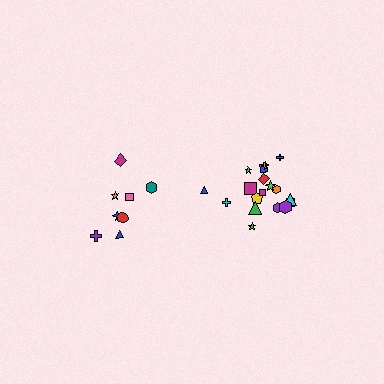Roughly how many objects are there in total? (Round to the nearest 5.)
Roughly 25 objects in total.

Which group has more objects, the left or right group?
The right group.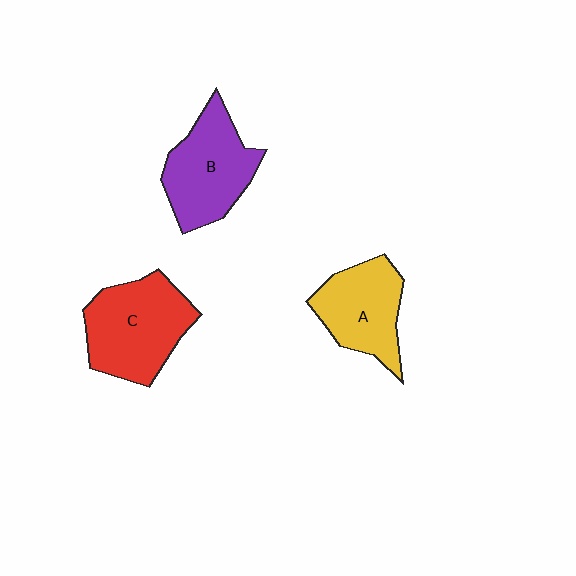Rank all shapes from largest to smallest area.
From largest to smallest: C (red), B (purple), A (yellow).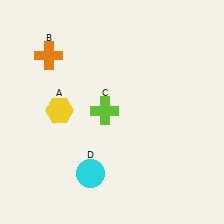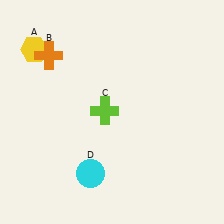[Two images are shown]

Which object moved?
The yellow hexagon (A) moved up.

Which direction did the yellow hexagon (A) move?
The yellow hexagon (A) moved up.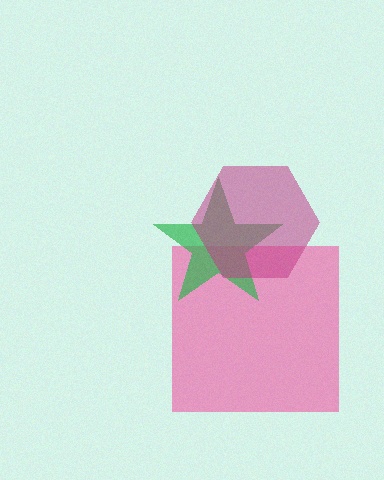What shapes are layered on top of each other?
The layered shapes are: a pink square, a green star, a magenta hexagon.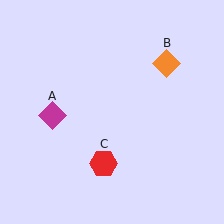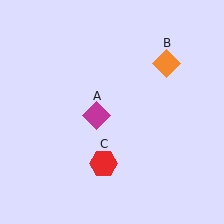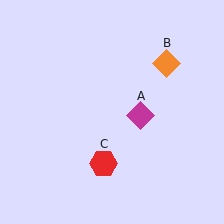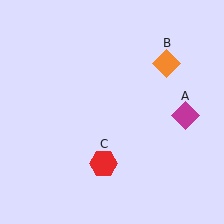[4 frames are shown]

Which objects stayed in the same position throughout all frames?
Orange diamond (object B) and red hexagon (object C) remained stationary.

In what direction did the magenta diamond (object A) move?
The magenta diamond (object A) moved right.